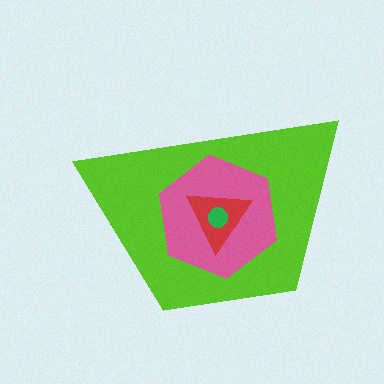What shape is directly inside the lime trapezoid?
The pink hexagon.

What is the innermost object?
The green circle.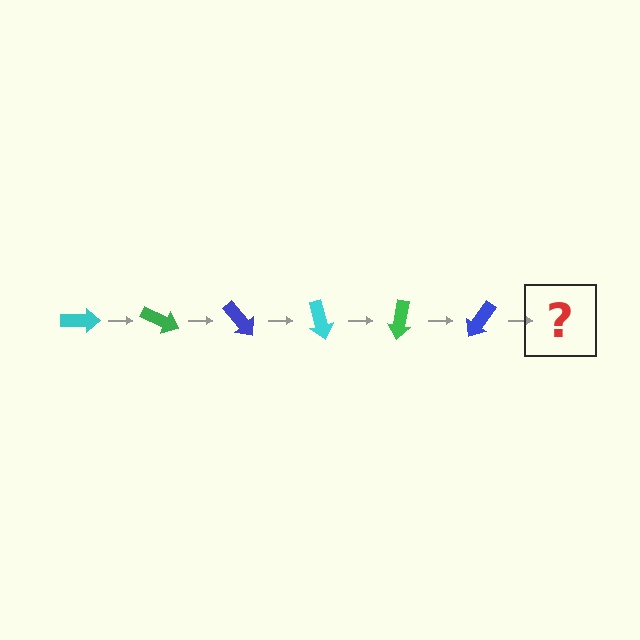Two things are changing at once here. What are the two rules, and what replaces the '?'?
The two rules are that it rotates 25 degrees each step and the color cycles through cyan, green, and blue. The '?' should be a cyan arrow, rotated 150 degrees from the start.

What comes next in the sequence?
The next element should be a cyan arrow, rotated 150 degrees from the start.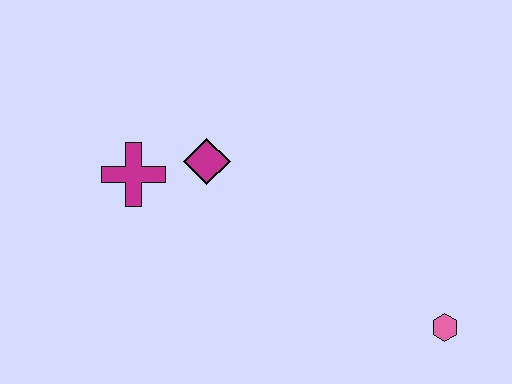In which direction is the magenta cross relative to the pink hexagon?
The magenta cross is to the left of the pink hexagon.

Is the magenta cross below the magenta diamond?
Yes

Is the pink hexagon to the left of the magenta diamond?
No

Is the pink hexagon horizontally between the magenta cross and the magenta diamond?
No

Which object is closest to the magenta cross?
The magenta diamond is closest to the magenta cross.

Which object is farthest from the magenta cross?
The pink hexagon is farthest from the magenta cross.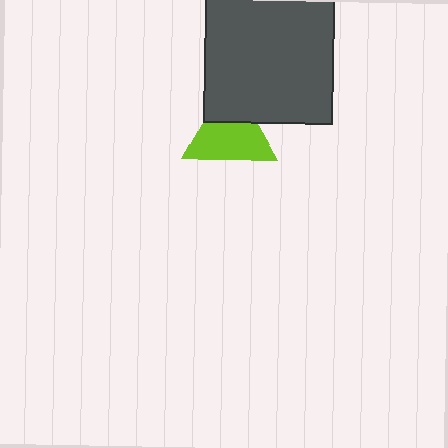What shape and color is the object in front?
The object in front is a dark gray square.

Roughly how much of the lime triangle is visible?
Most of it is visible (roughly 67%).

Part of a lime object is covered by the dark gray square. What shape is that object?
It is a triangle.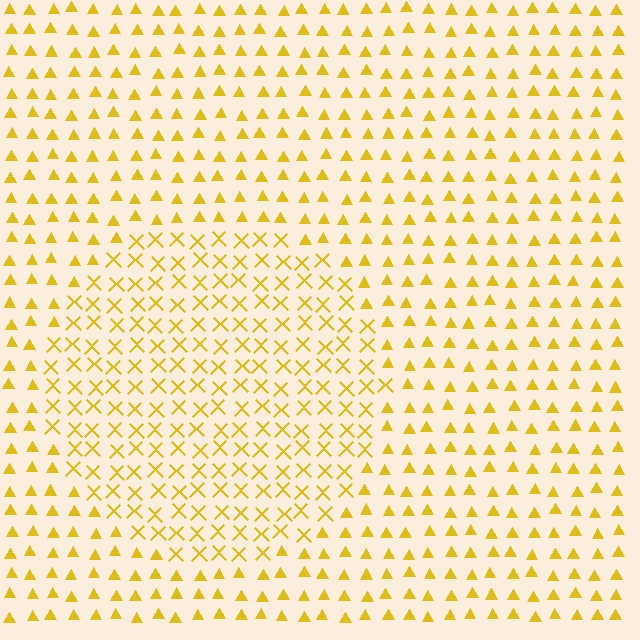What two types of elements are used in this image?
The image uses X marks inside the circle region and triangles outside it.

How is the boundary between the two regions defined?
The boundary is defined by a change in element shape: X marks inside vs. triangles outside. All elements share the same color and spacing.